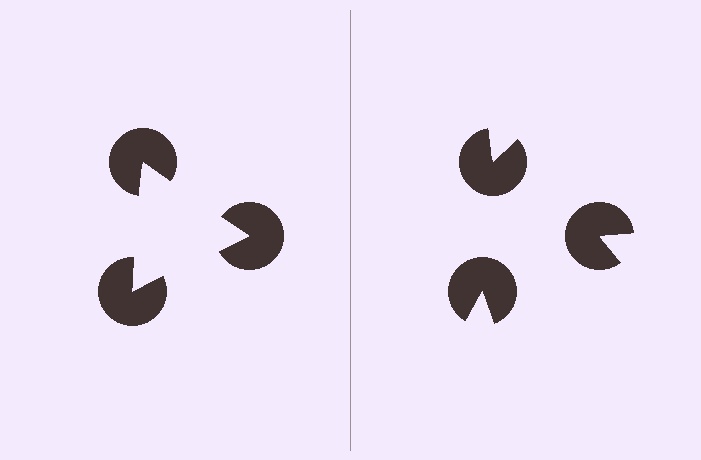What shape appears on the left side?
An illusory triangle.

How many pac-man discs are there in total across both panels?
6 — 3 on each side.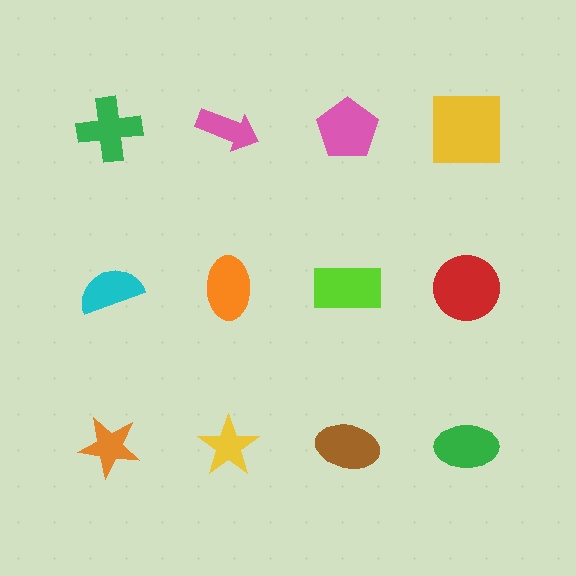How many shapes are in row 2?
4 shapes.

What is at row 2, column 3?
A lime rectangle.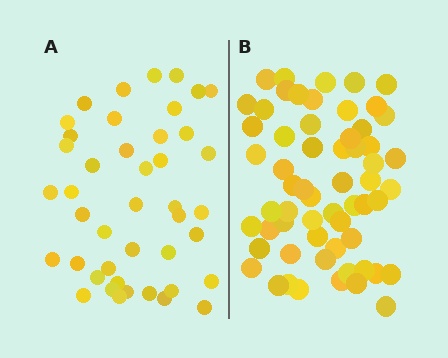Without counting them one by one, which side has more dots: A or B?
Region B (the right region) has more dots.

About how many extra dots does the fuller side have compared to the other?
Region B has approximately 15 more dots than region A.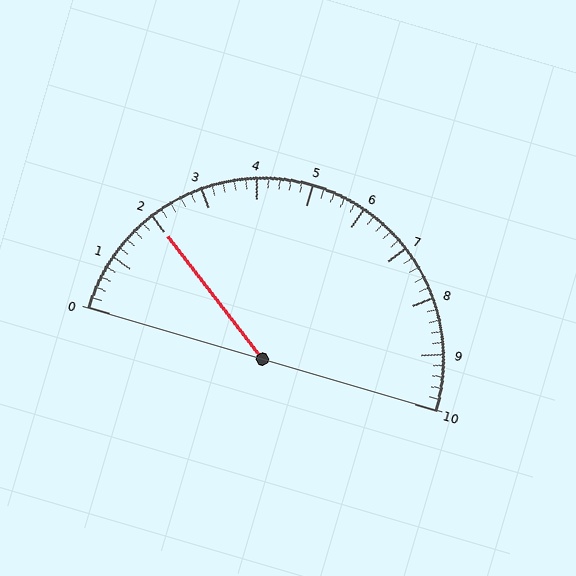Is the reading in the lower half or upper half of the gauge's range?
The reading is in the lower half of the range (0 to 10).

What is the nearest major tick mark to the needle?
The nearest major tick mark is 2.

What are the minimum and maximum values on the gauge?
The gauge ranges from 0 to 10.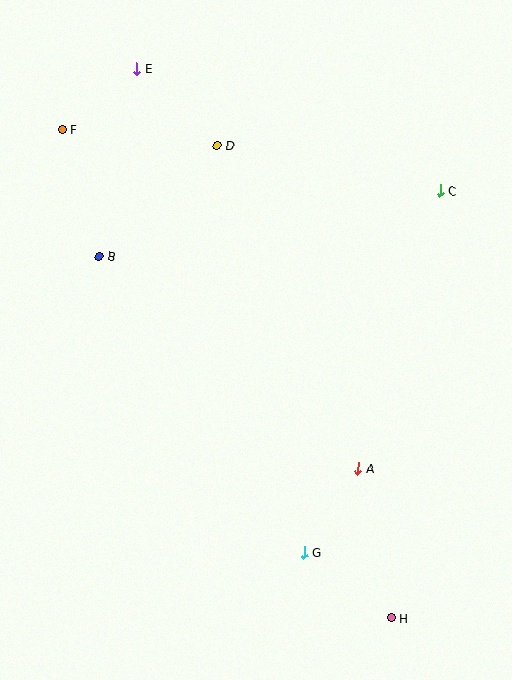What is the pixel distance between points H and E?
The distance between H and E is 606 pixels.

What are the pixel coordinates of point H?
Point H is at (391, 618).